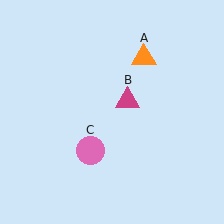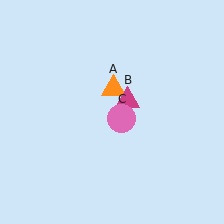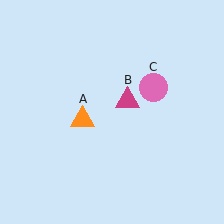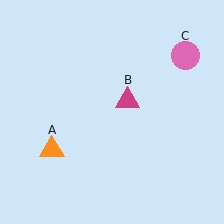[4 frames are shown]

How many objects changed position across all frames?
2 objects changed position: orange triangle (object A), pink circle (object C).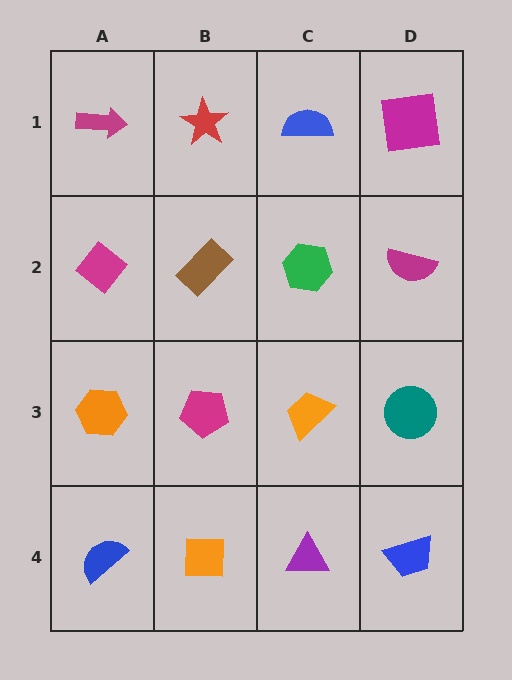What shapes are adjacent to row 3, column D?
A magenta semicircle (row 2, column D), a blue trapezoid (row 4, column D), an orange trapezoid (row 3, column C).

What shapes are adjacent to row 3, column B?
A brown rectangle (row 2, column B), an orange square (row 4, column B), an orange hexagon (row 3, column A), an orange trapezoid (row 3, column C).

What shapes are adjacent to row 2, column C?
A blue semicircle (row 1, column C), an orange trapezoid (row 3, column C), a brown rectangle (row 2, column B), a magenta semicircle (row 2, column D).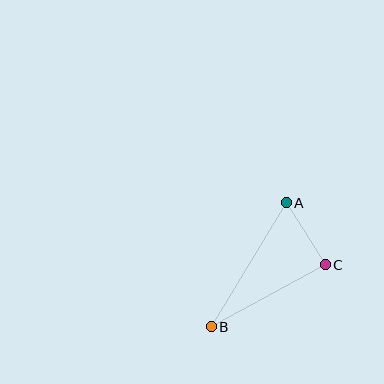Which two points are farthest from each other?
Points A and B are farthest from each other.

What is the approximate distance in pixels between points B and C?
The distance between B and C is approximately 130 pixels.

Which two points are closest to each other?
Points A and C are closest to each other.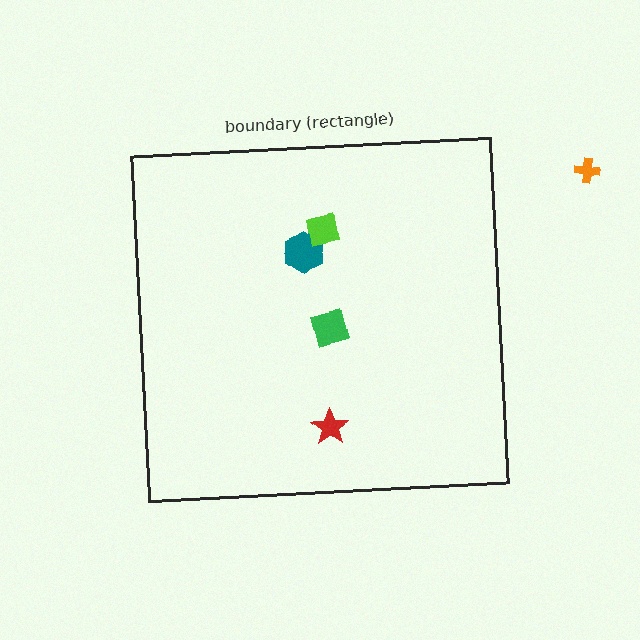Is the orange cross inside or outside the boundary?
Outside.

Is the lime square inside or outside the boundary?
Inside.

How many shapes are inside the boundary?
4 inside, 1 outside.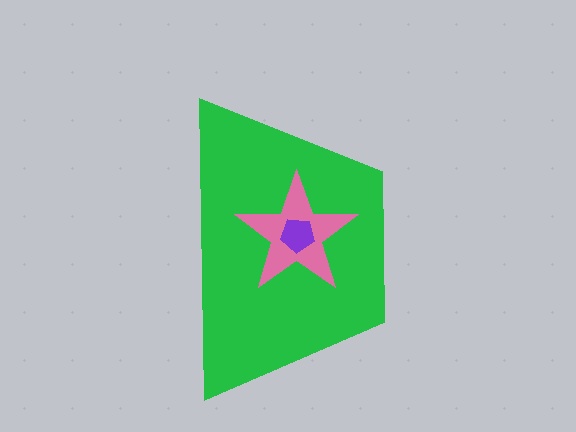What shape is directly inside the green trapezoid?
The pink star.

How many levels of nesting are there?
3.